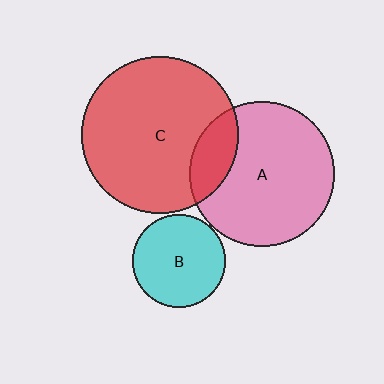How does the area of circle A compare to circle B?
Approximately 2.4 times.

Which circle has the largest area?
Circle C (red).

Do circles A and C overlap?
Yes.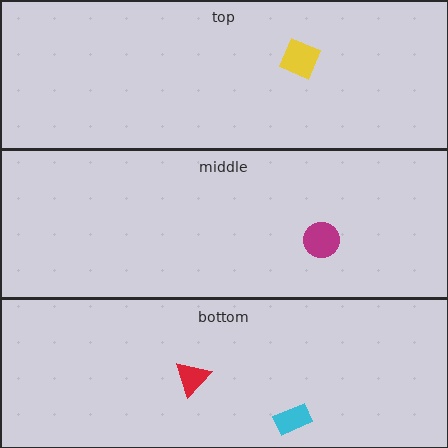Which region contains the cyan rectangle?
The bottom region.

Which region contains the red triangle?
The bottom region.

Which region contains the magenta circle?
The middle region.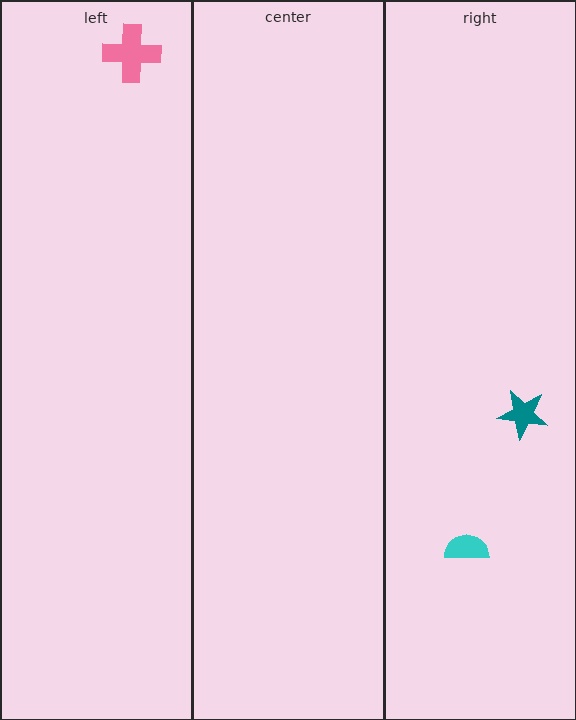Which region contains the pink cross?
The left region.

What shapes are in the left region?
The pink cross.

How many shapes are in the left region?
1.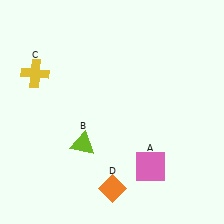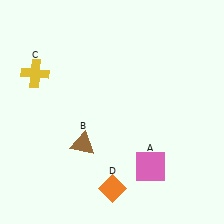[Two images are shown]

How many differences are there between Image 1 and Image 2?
There is 1 difference between the two images.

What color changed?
The triangle (B) changed from lime in Image 1 to brown in Image 2.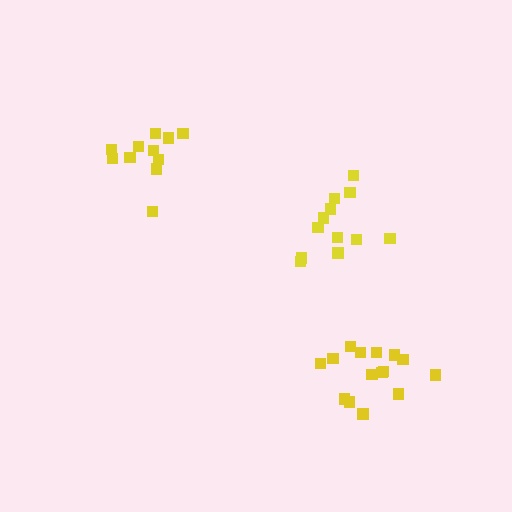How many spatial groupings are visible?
There are 3 spatial groupings.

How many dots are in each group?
Group 1: 12 dots, Group 2: 11 dots, Group 3: 15 dots (38 total).